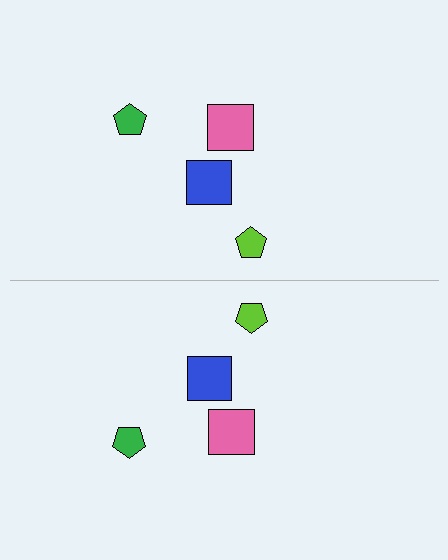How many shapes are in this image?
There are 8 shapes in this image.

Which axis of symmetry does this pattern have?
The pattern has a horizontal axis of symmetry running through the center of the image.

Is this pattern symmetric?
Yes, this pattern has bilateral (reflection) symmetry.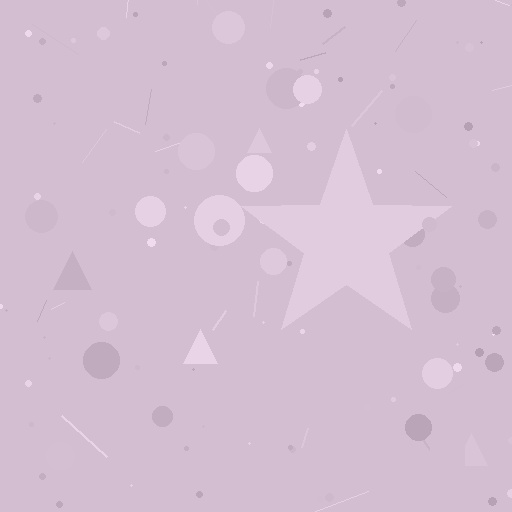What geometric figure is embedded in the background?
A star is embedded in the background.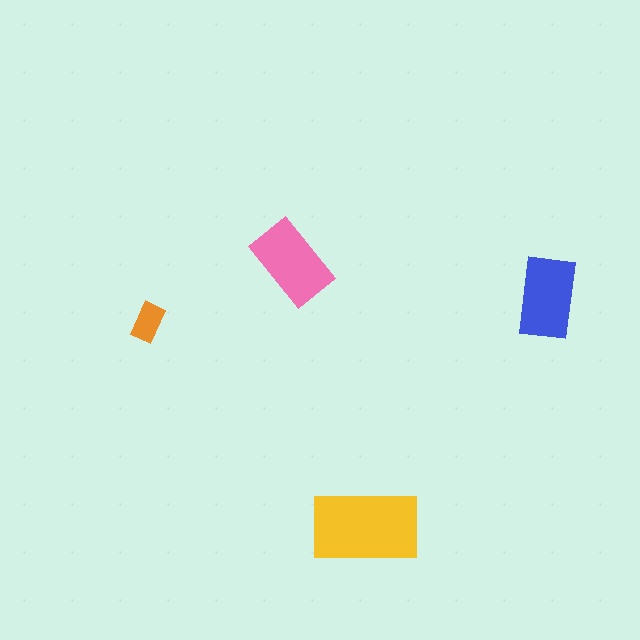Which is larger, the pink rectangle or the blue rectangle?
The pink one.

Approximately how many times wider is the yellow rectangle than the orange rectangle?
About 3 times wider.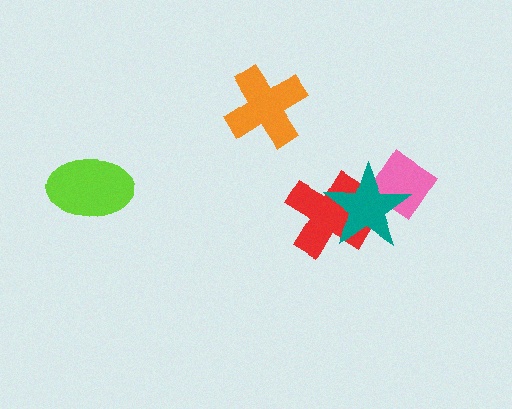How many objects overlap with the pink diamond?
1 object overlaps with the pink diamond.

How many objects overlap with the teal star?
2 objects overlap with the teal star.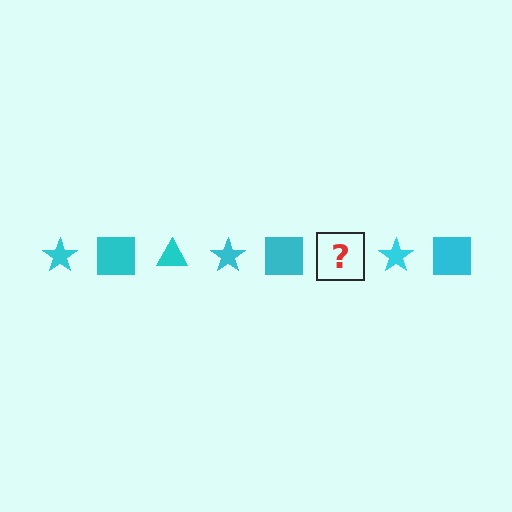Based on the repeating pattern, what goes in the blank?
The blank should be a cyan triangle.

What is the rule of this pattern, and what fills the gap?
The rule is that the pattern cycles through star, square, triangle shapes in cyan. The gap should be filled with a cyan triangle.